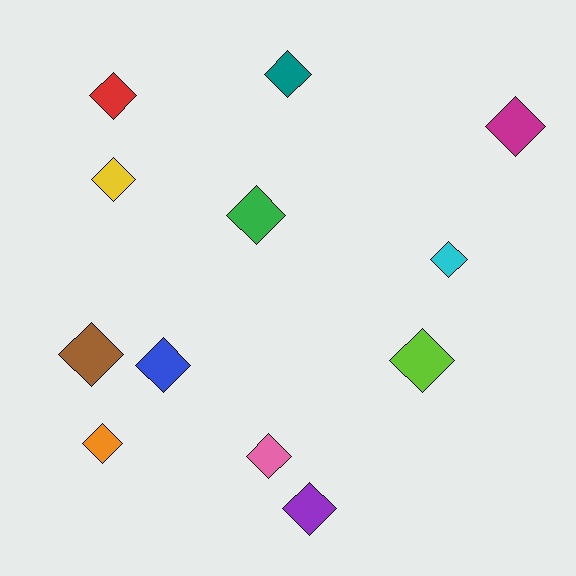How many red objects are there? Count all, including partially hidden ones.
There is 1 red object.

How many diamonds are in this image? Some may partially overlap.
There are 12 diamonds.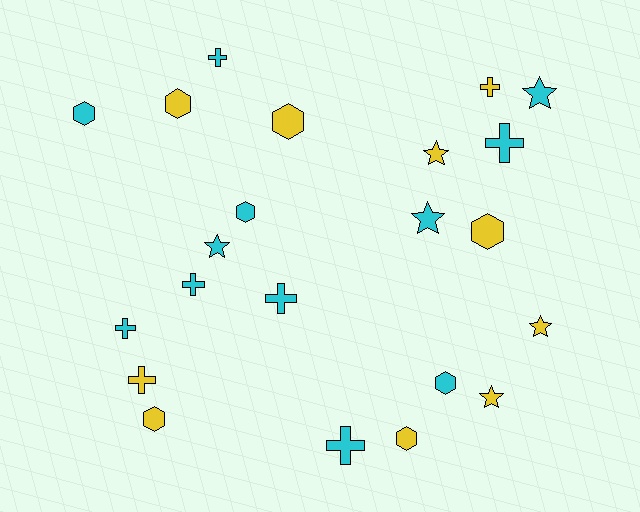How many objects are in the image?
There are 22 objects.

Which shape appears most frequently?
Cross, with 8 objects.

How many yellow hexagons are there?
There are 5 yellow hexagons.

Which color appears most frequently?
Cyan, with 12 objects.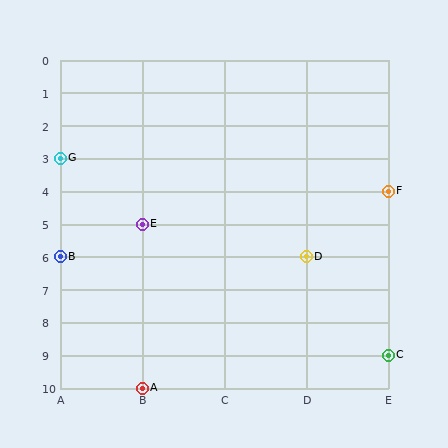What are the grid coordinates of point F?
Point F is at grid coordinates (E, 4).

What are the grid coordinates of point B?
Point B is at grid coordinates (A, 6).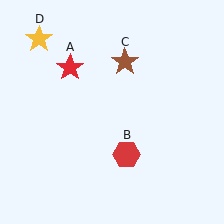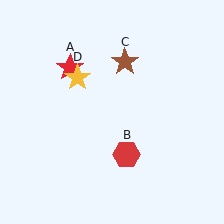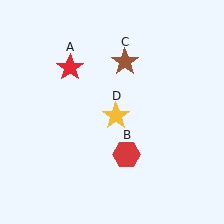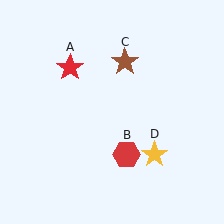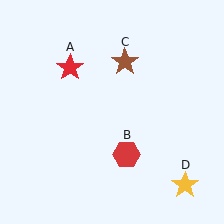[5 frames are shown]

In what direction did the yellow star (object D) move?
The yellow star (object D) moved down and to the right.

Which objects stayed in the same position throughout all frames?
Red star (object A) and red hexagon (object B) and brown star (object C) remained stationary.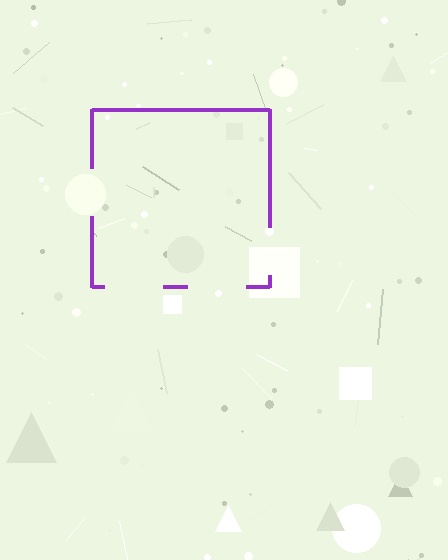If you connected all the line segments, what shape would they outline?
They would outline a square.